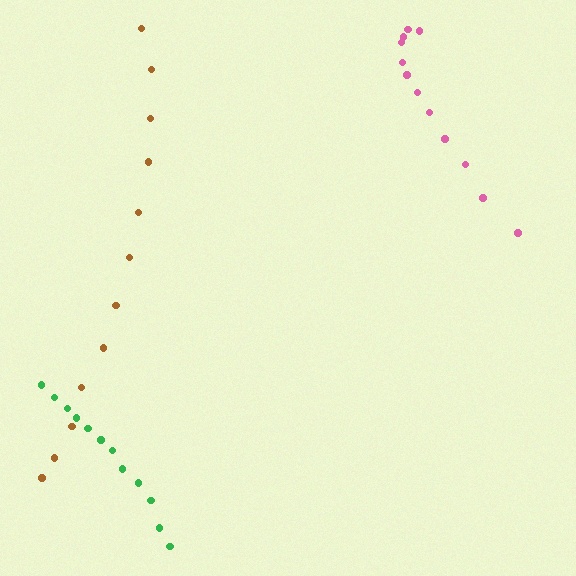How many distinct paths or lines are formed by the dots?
There are 3 distinct paths.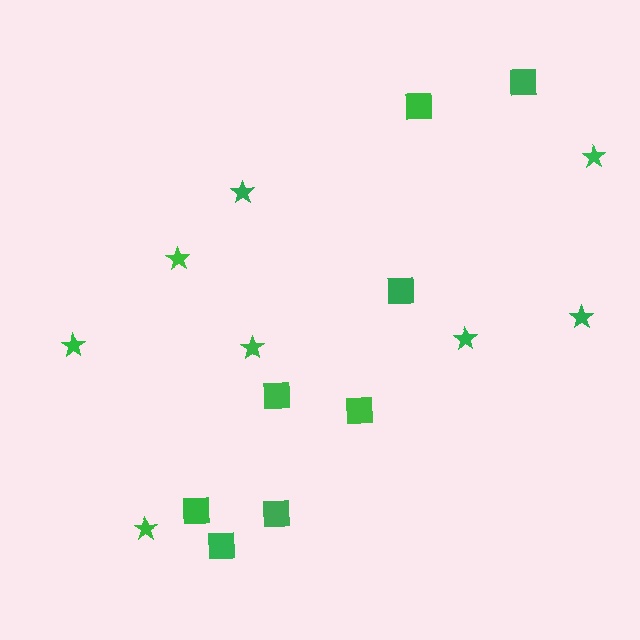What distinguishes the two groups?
There are 2 groups: one group of squares (8) and one group of stars (8).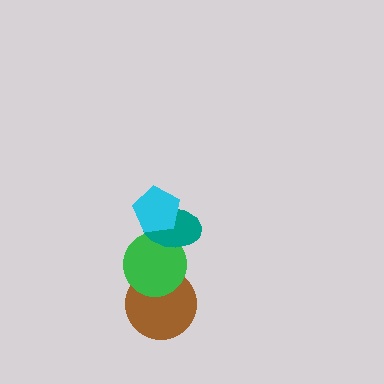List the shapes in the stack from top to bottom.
From top to bottom: the cyan pentagon, the teal ellipse, the green circle, the brown circle.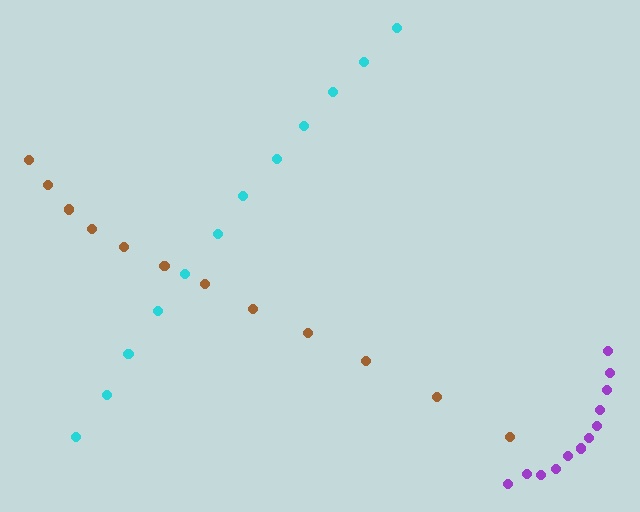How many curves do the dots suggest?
There are 3 distinct paths.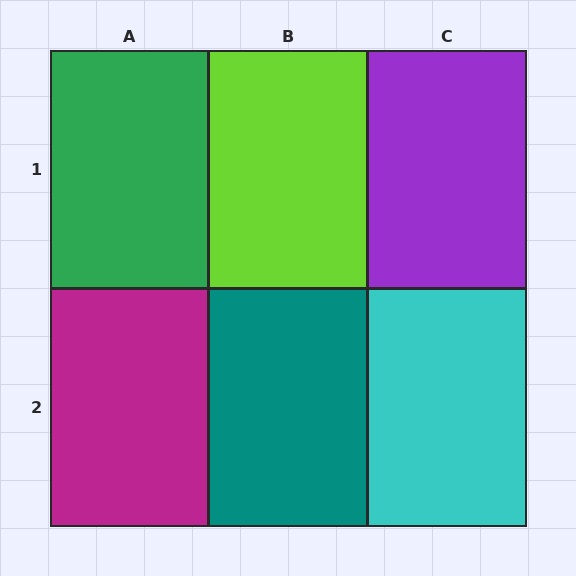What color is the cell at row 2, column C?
Cyan.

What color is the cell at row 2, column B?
Teal.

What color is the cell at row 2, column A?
Magenta.